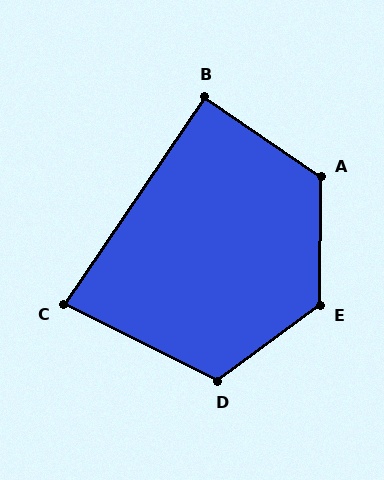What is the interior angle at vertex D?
Approximately 117 degrees (obtuse).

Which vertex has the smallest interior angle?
C, at approximately 82 degrees.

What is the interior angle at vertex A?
Approximately 124 degrees (obtuse).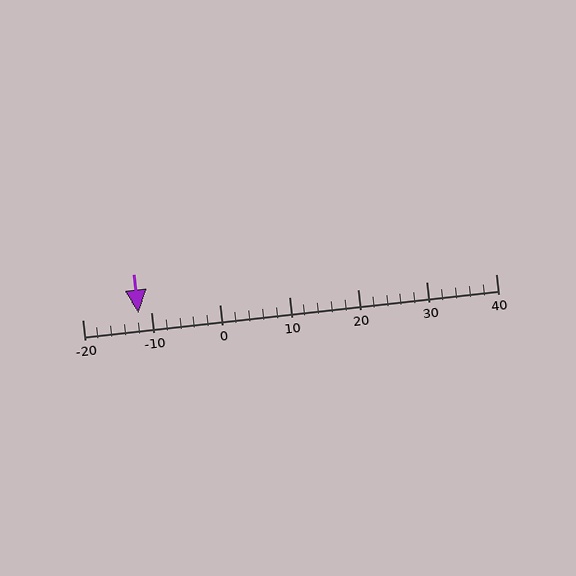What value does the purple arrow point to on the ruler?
The purple arrow points to approximately -12.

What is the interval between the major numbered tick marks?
The major tick marks are spaced 10 units apart.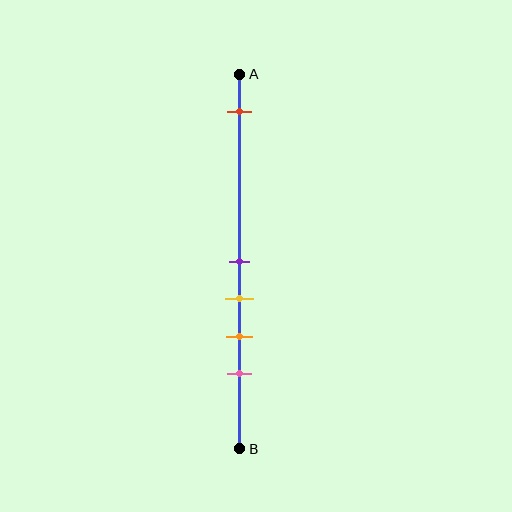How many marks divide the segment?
There are 5 marks dividing the segment.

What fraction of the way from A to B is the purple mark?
The purple mark is approximately 50% (0.5) of the way from A to B.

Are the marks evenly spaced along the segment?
No, the marks are not evenly spaced.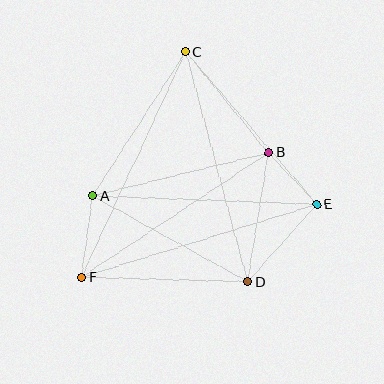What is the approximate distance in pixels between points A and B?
The distance between A and B is approximately 181 pixels.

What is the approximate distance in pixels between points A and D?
The distance between A and D is approximately 177 pixels.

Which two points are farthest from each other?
Points C and F are farthest from each other.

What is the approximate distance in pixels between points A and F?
The distance between A and F is approximately 82 pixels.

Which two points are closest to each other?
Points B and E are closest to each other.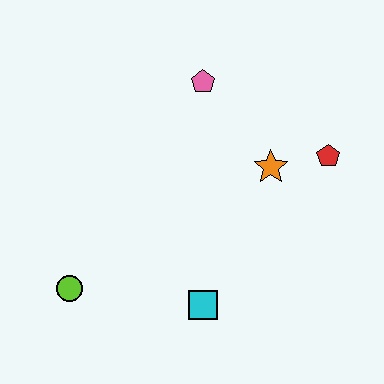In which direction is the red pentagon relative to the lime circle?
The red pentagon is to the right of the lime circle.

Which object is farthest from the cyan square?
The pink pentagon is farthest from the cyan square.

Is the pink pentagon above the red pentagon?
Yes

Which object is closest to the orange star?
The red pentagon is closest to the orange star.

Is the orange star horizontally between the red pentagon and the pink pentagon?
Yes